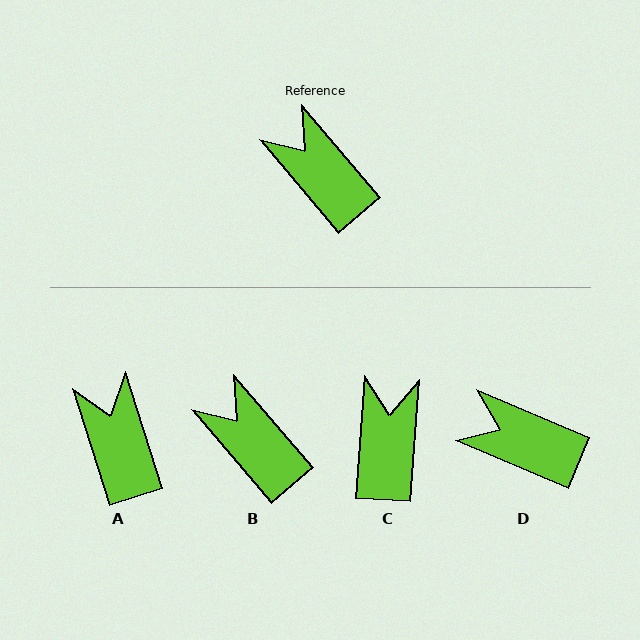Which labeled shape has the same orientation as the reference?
B.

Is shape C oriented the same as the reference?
No, it is off by about 44 degrees.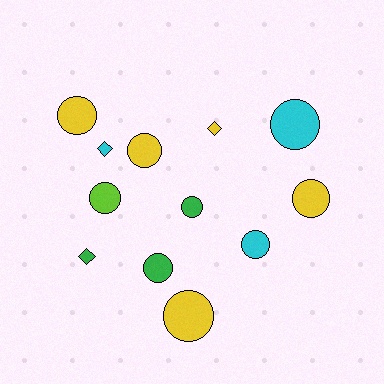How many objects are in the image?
There are 12 objects.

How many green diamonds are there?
There is 1 green diamond.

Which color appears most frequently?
Yellow, with 5 objects.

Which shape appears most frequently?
Circle, with 9 objects.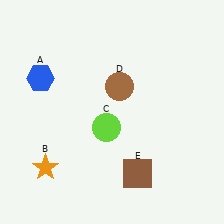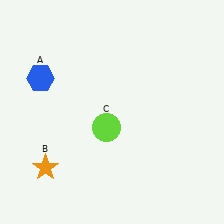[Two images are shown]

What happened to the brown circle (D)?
The brown circle (D) was removed in Image 2. It was in the top-right area of Image 1.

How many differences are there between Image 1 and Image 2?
There are 2 differences between the two images.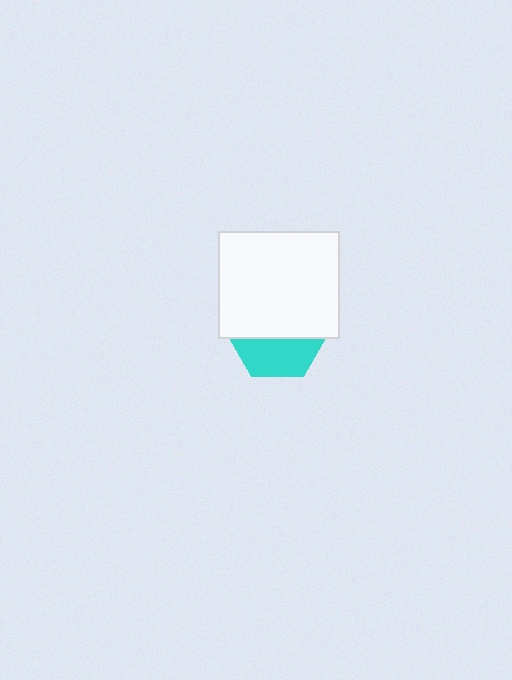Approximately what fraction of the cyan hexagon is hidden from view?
Roughly 61% of the cyan hexagon is hidden behind the white rectangle.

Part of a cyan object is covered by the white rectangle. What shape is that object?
It is a hexagon.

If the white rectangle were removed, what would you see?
You would see the complete cyan hexagon.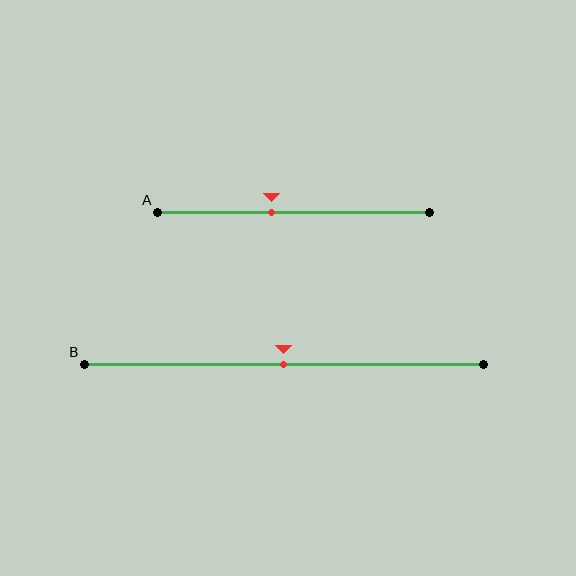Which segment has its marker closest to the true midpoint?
Segment B has its marker closest to the true midpoint.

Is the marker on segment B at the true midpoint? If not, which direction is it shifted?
Yes, the marker on segment B is at the true midpoint.